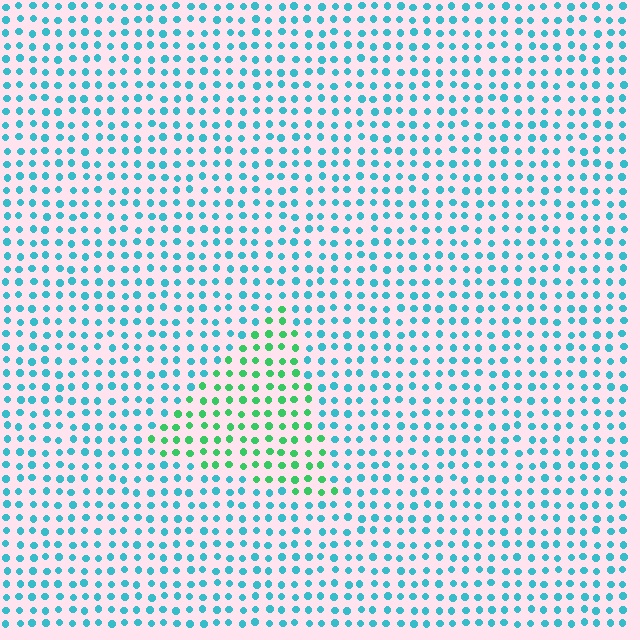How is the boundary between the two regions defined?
The boundary is defined purely by a slight shift in hue (about 47 degrees). Spacing, size, and orientation are identical on both sides.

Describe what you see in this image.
The image is filled with small cyan elements in a uniform arrangement. A triangle-shaped region is visible where the elements are tinted to a slightly different hue, forming a subtle color boundary.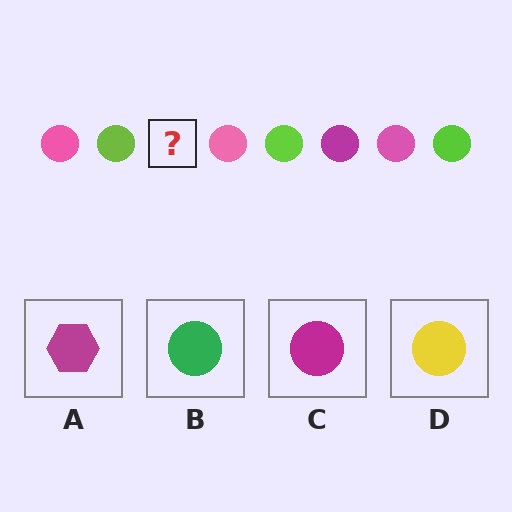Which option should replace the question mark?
Option C.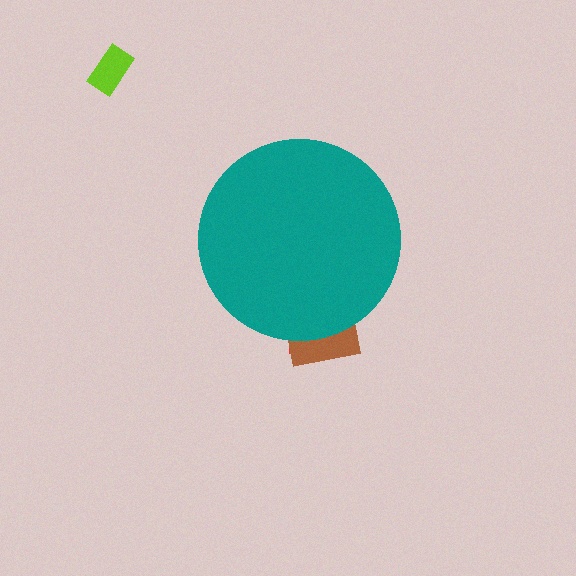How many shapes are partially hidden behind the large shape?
2 shapes are partially hidden.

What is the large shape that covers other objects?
A teal circle.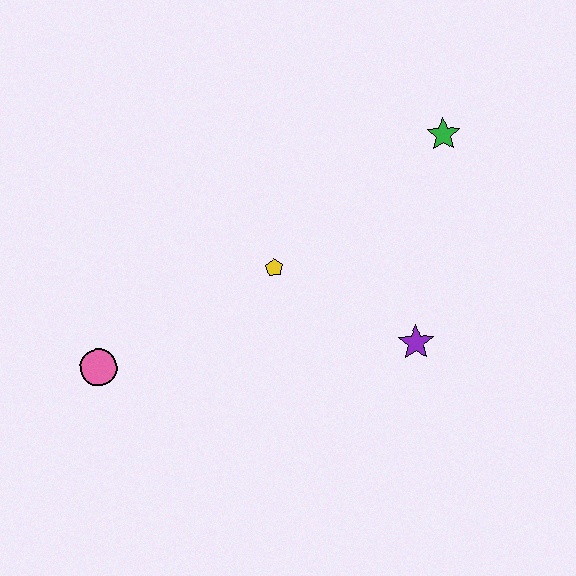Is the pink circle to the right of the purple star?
No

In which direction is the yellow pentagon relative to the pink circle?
The yellow pentagon is to the right of the pink circle.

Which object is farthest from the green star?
The pink circle is farthest from the green star.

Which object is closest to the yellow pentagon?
The purple star is closest to the yellow pentagon.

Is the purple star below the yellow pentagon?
Yes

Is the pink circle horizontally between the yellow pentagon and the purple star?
No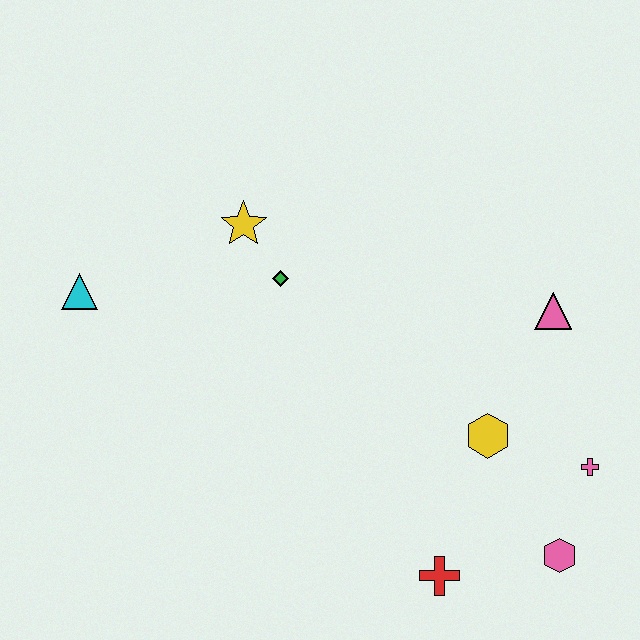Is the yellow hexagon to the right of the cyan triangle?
Yes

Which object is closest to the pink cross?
The pink hexagon is closest to the pink cross.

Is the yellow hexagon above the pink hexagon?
Yes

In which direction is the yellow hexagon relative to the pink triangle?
The yellow hexagon is below the pink triangle.